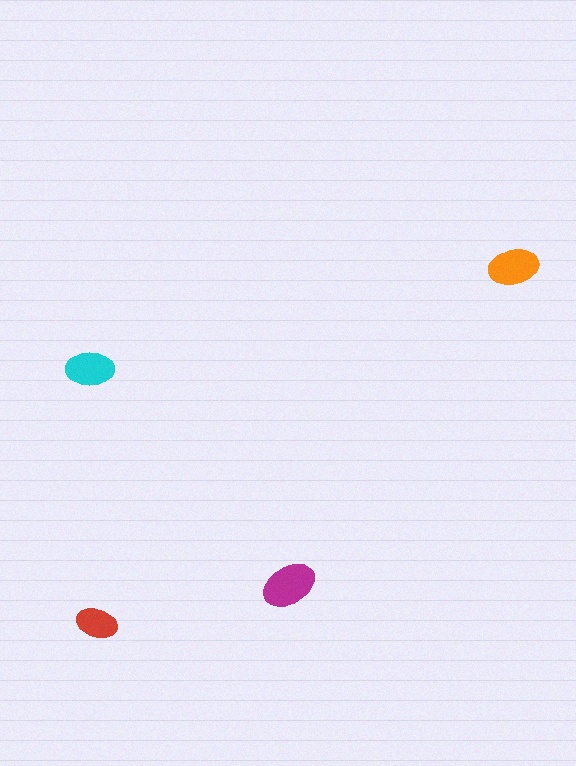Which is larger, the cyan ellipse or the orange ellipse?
The orange one.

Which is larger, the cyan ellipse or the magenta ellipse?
The magenta one.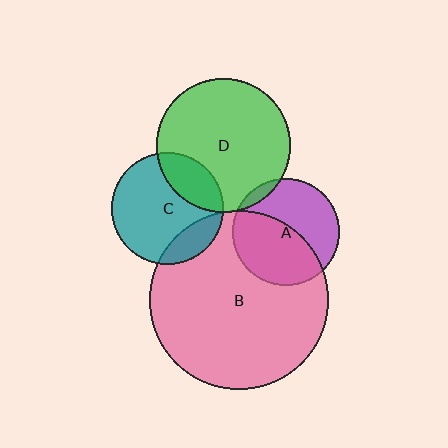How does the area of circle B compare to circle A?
Approximately 2.8 times.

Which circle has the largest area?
Circle B (pink).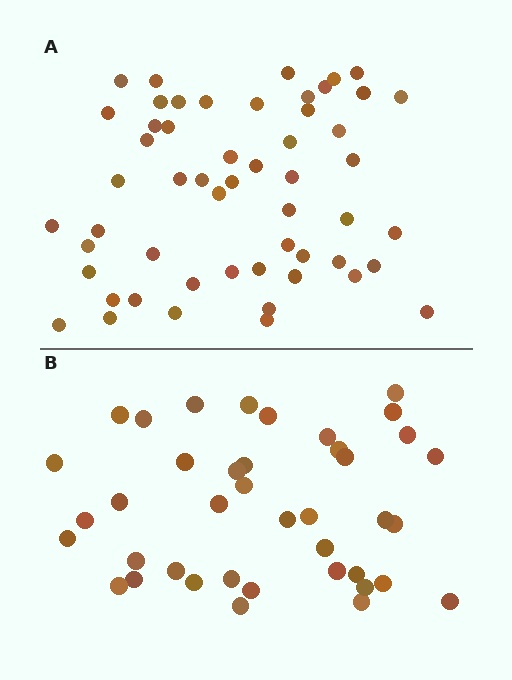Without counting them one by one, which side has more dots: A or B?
Region A (the top region) has more dots.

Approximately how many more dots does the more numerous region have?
Region A has approximately 15 more dots than region B.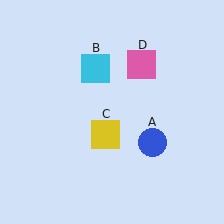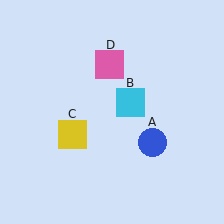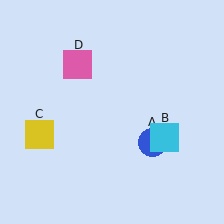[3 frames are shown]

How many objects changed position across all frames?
3 objects changed position: cyan square (object B), yellow square (object C), pink square (object D).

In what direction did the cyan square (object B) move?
The cyan square (object B) moved down and to the right.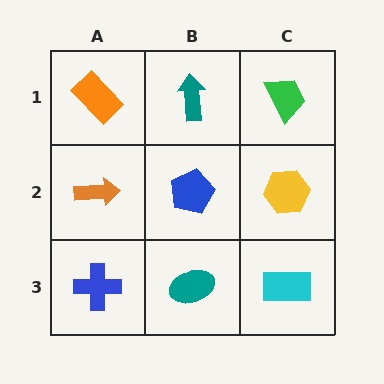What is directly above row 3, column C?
A yellow hexagon.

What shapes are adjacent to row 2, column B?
A teal arrow (row 1, column B), a teal ellipse (row 3, column B), an orange arrow (row 2, column A), a yellow hexagon (row 2, column C).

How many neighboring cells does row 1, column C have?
2.